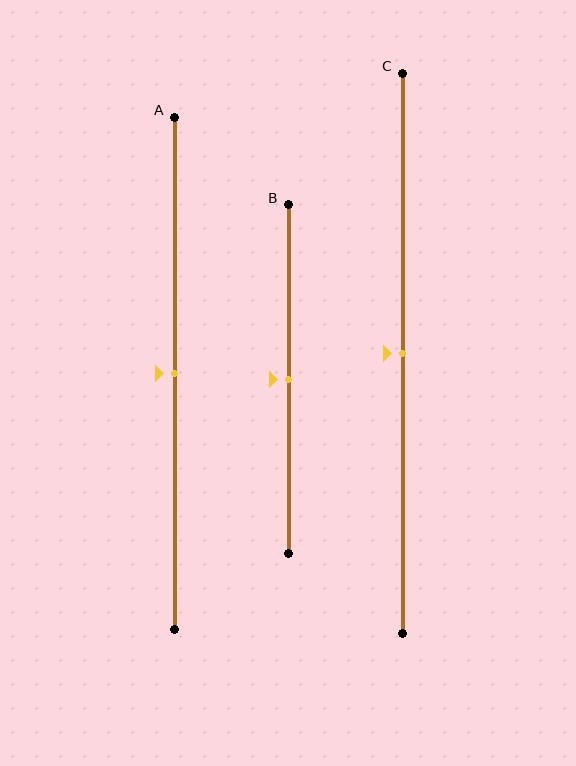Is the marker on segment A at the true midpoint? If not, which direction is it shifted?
Yes, the marker on segment A is at the true midpoint.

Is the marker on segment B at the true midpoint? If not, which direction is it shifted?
Yes, the marker on segment B is at the true midpoint.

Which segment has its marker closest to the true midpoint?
Segment A has its marker closest to the true midpoint.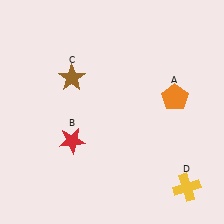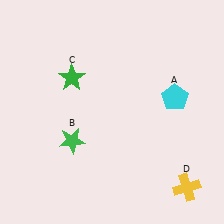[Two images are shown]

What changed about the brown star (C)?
In Image 1, C is brown. In Image 2, it changed to green.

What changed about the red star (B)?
In Image 1, B is red. In Image 2, it changed to green.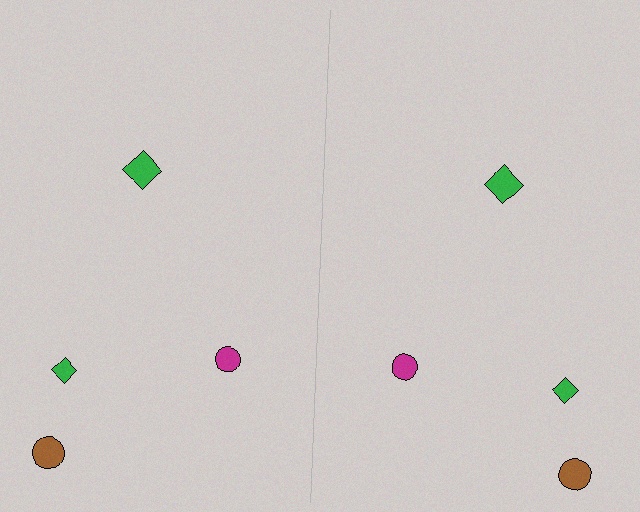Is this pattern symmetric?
Yes, this pattern has bilateral (reflection) symmetry.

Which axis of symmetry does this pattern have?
The pattern has a vertical axis of symmetry running through the center of the image.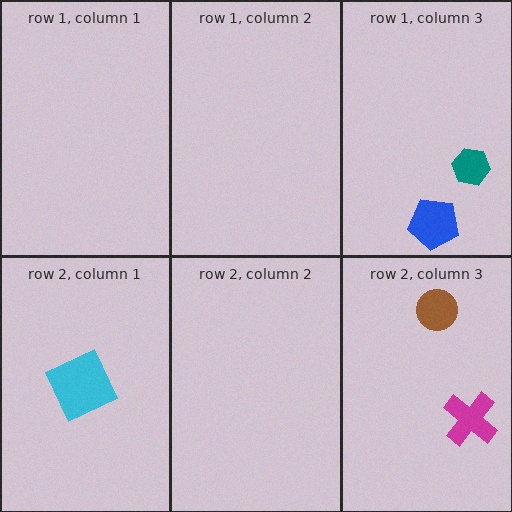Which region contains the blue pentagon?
The row 1, column 3 region.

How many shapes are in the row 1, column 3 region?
2.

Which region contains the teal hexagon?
The row 1, column 3 region.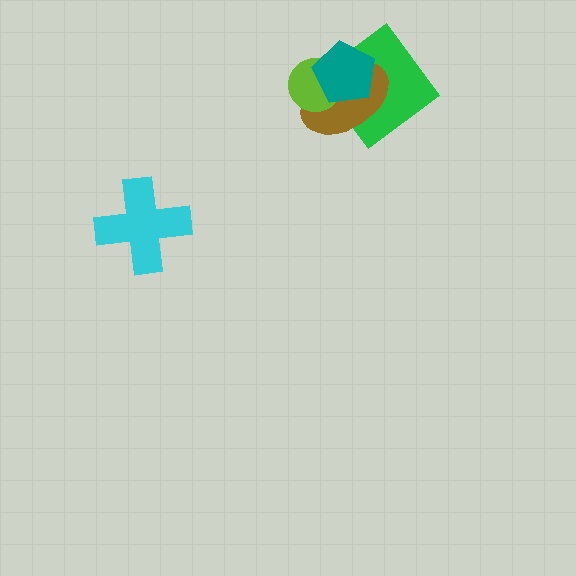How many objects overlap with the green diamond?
3 objects overlap with the green diamond.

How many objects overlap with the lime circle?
3 objects overlap with the lime circle.